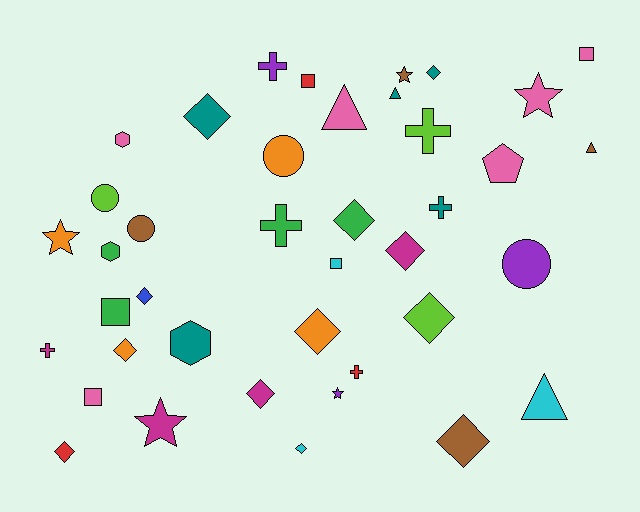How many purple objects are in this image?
There are 3 purple objects.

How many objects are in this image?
There are 40 objects.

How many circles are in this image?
There are 4 circles.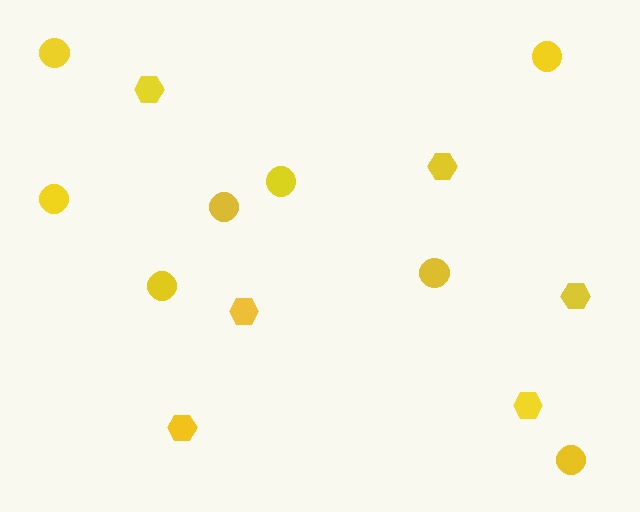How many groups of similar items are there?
There are 2 groups: one group of hexagons (6) and one group of circles (8).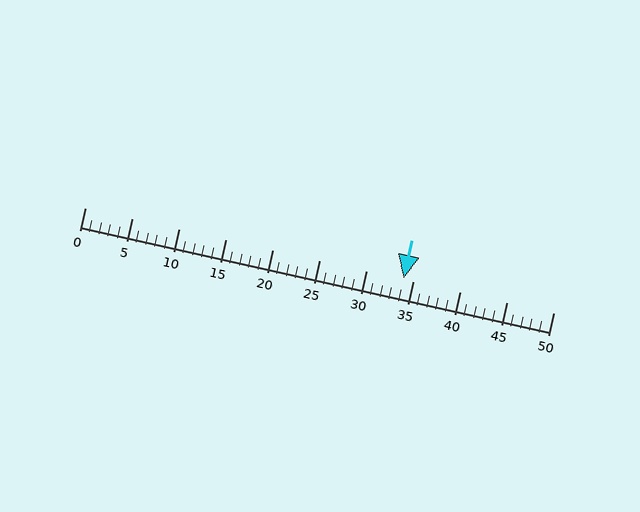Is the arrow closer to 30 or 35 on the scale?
The arrow is closer to 35.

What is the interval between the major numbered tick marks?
The major tick marks are spaced 5 units apart.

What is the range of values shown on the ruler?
The ruler shows values from 0 to 50.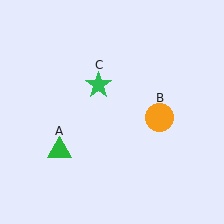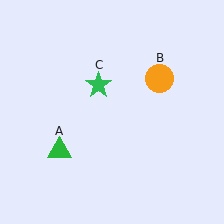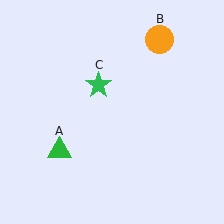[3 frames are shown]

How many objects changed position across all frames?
1 object changed position: orange circle (object B).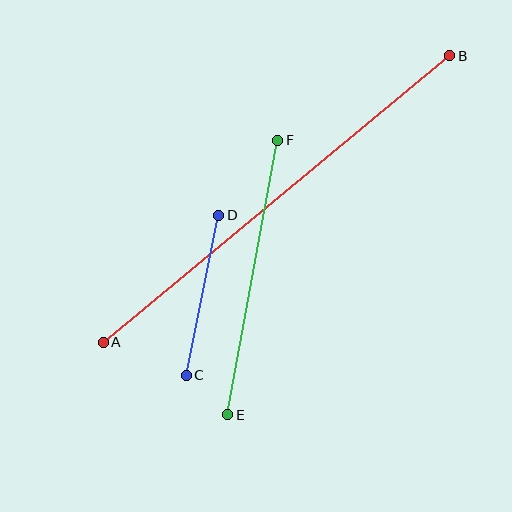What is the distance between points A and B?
The distance is approximately 450 pixels.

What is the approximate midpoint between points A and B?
The midpoint is at approximately (277, 199) pixels.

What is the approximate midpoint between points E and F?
The midpoint is at approximately (253, 278) pixels.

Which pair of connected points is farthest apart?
Points A and B are farthest apart.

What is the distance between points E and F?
The distance is approximately 279 pixels.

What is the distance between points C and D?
The distance is approximately 163 pixels.